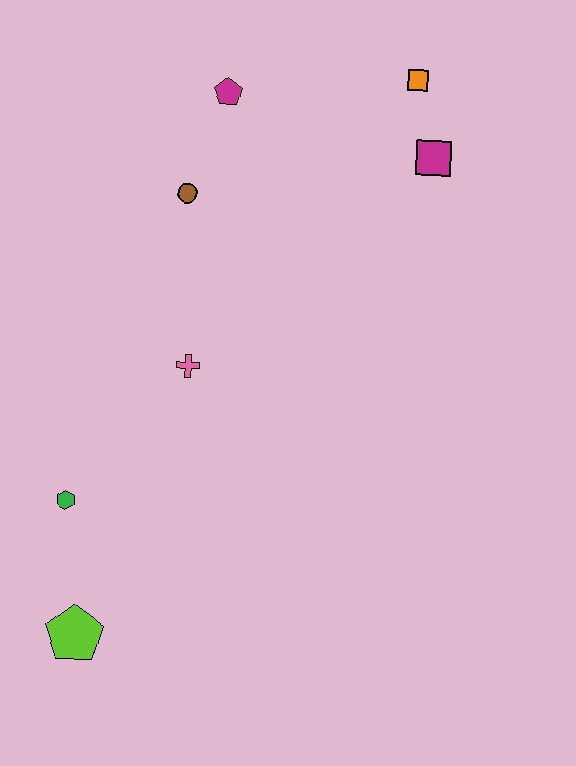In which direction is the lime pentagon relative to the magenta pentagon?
The lime pentagon is below the magenta pentagon.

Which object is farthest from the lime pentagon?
The orange square is farthest from the lime pentagon.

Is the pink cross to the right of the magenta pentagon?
No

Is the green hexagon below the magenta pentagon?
Yes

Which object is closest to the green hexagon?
The lime pentagon is closest to the green hexagon.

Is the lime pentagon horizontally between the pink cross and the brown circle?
No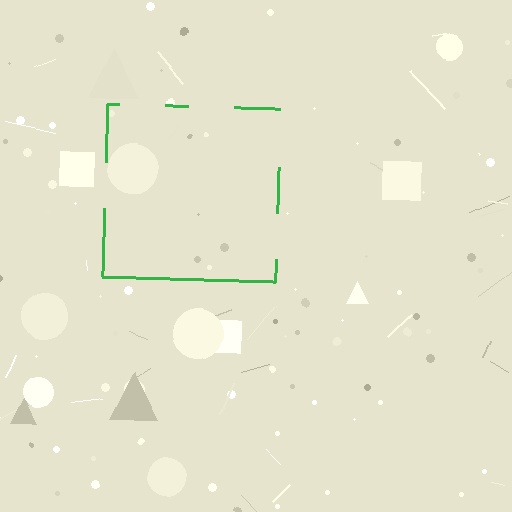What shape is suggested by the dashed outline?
The dashed outline suggests a square.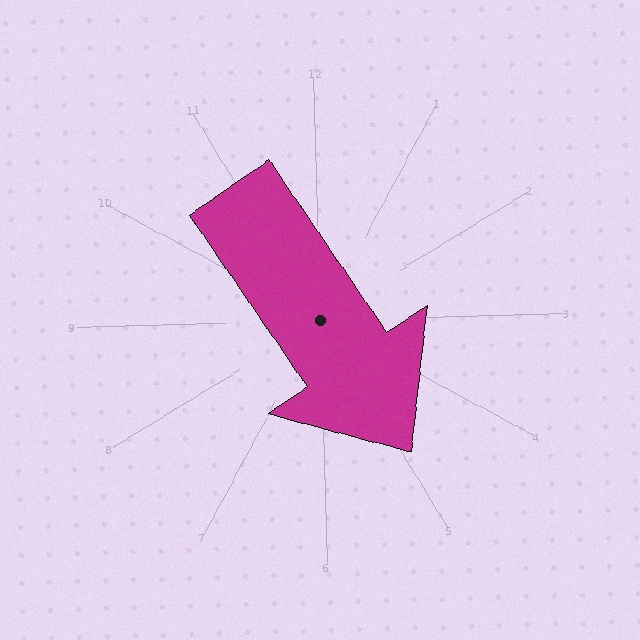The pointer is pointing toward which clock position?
Roughly 5 o'clock.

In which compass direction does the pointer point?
Southeast.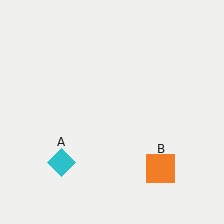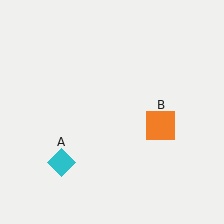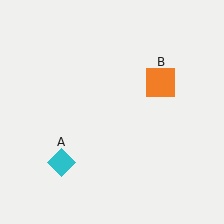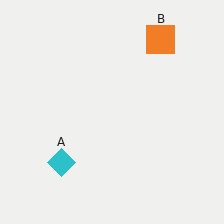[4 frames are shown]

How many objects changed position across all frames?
1 object changed position: orange square (object B).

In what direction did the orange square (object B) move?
The orange square (object B) moved up.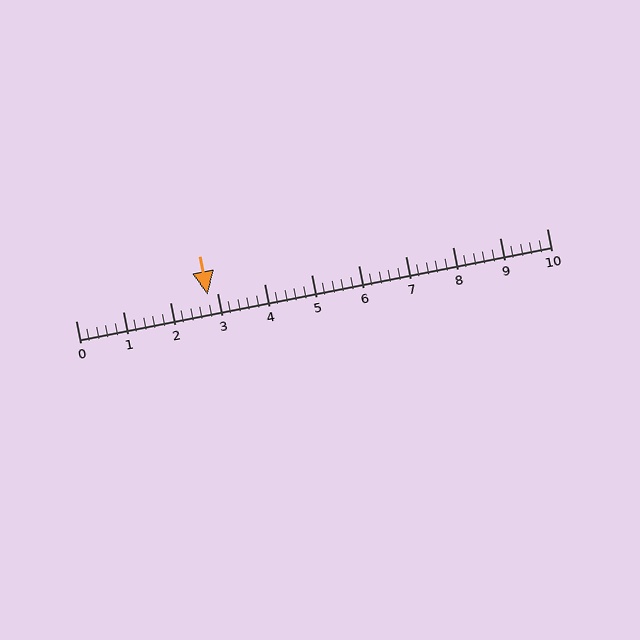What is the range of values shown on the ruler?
The ruler shows values from 0 to 10.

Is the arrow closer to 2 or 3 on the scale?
The arrow is closer to 3.